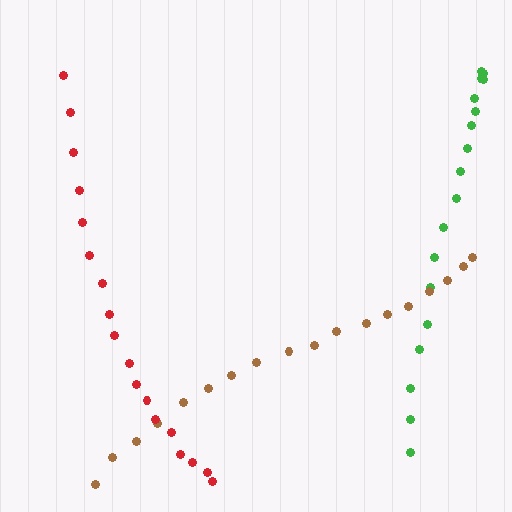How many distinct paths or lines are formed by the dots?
There are 3 distinct paths.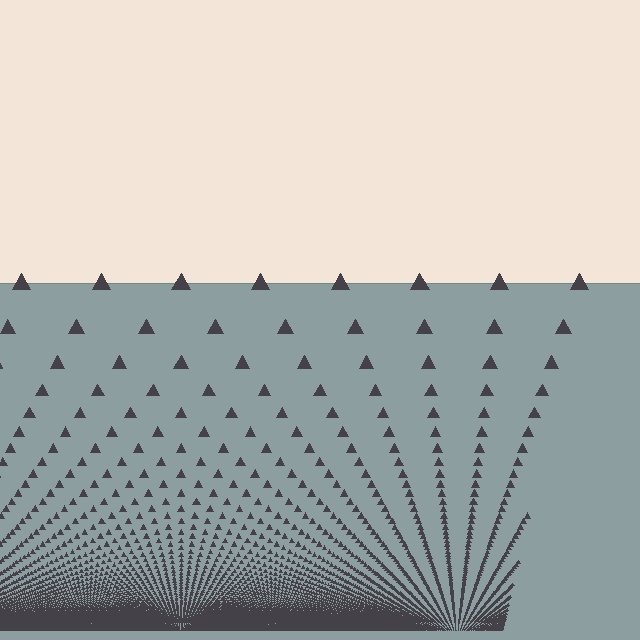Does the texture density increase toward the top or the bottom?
Density increases toward the bottom.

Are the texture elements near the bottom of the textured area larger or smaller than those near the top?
Smaller. The gradient is inverted — elements near the bottom are smaller and denser.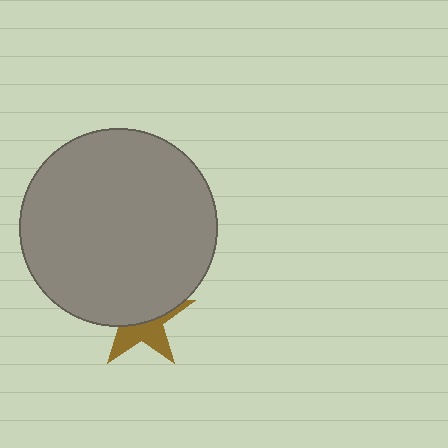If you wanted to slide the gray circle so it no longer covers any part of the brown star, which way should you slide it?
Slide it up — that is the most direct way to separate the two shapes.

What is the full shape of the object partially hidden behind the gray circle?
The partially hidden object is a brown star.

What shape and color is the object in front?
The object in front is a gray circle.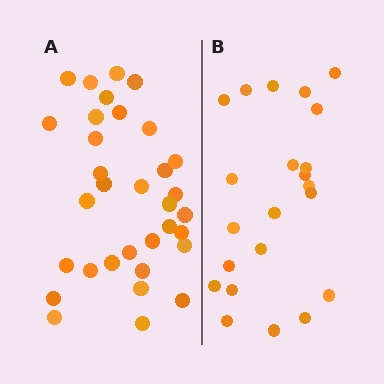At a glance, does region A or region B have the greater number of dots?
Region A (the left region) has more dots.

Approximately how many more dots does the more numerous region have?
Region A has roughly 12 or so more dots than region B.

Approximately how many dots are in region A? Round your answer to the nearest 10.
About 30 dots. (The exact count is 33, which rounds to 30.)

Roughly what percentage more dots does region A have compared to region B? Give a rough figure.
About 50% more.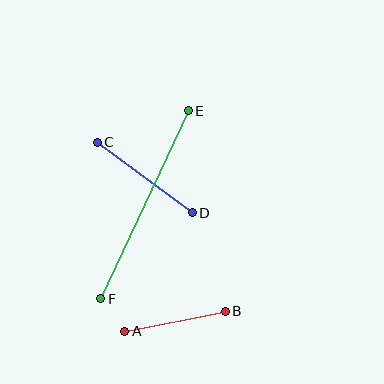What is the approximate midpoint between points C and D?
The midpoint is at approximately (145, 177) pixels.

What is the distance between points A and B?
The distance is approximately 102 pixels.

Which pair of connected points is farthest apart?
Points E and F are farthest apart.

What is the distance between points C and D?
The distance is approximately 118 pixels.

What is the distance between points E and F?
The distance is approximately 208 pixels.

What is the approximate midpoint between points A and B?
The midpoint is at approximately (175, 321) pixels.